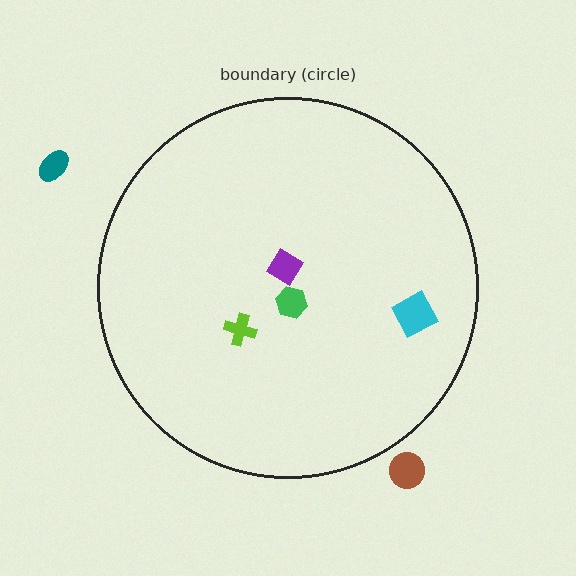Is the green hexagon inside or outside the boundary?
Inside.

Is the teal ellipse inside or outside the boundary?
Outside.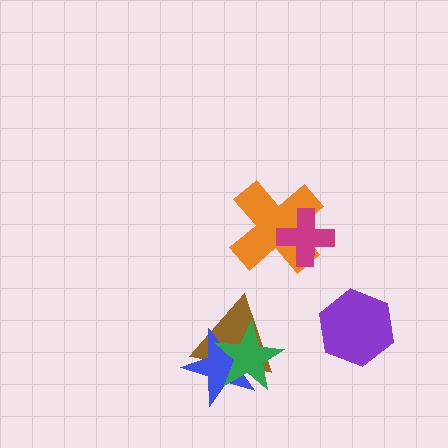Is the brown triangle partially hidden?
Yes, it is partially covered by another shape.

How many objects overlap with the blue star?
2 objects overlap with the blue star.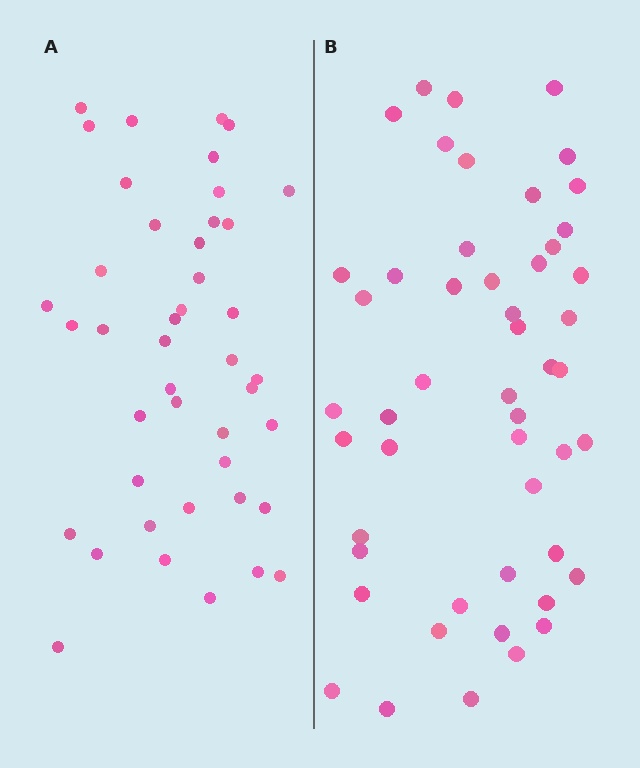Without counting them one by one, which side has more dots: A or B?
Region B (the right region) has more dots.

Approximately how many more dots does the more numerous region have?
Region B has roughly 8 or so more dots than region A.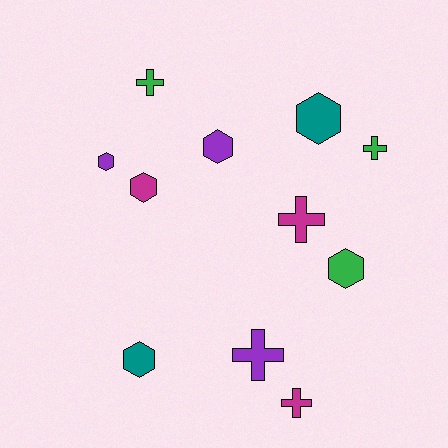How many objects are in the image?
There are 11 objects.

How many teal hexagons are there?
There are 2 teal hexagons.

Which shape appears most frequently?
Hexagon, with 6 objects.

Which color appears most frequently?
Purple, with 3 objects.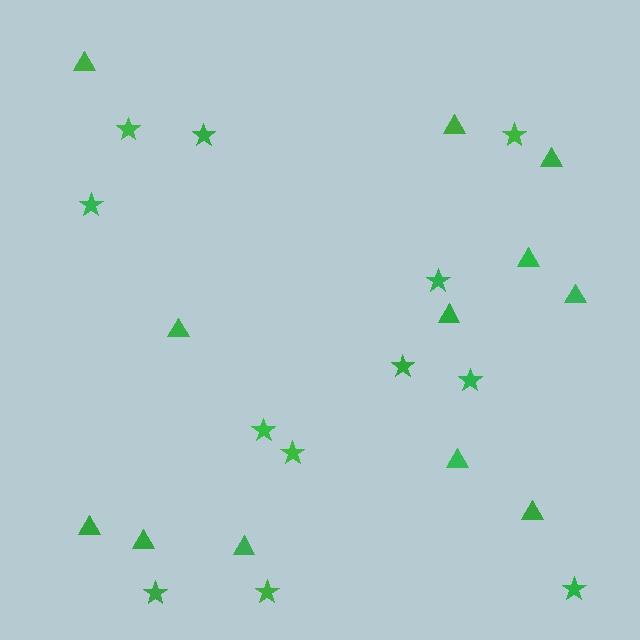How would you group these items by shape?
There are 2 groups: one group of triangles (12) and one group of stars (12).